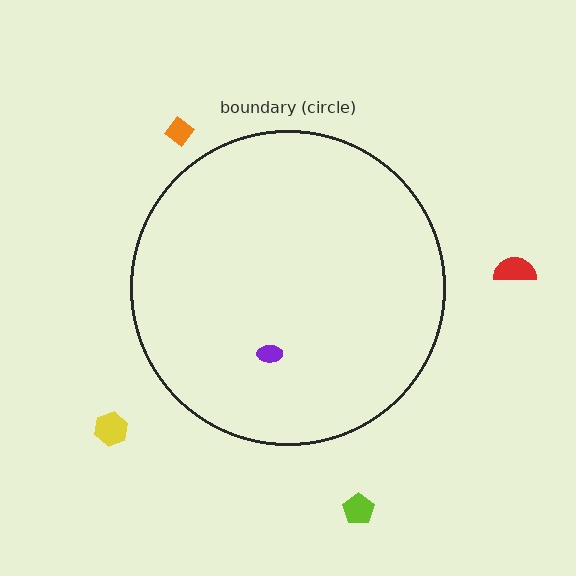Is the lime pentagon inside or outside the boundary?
Outside.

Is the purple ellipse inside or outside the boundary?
Inside.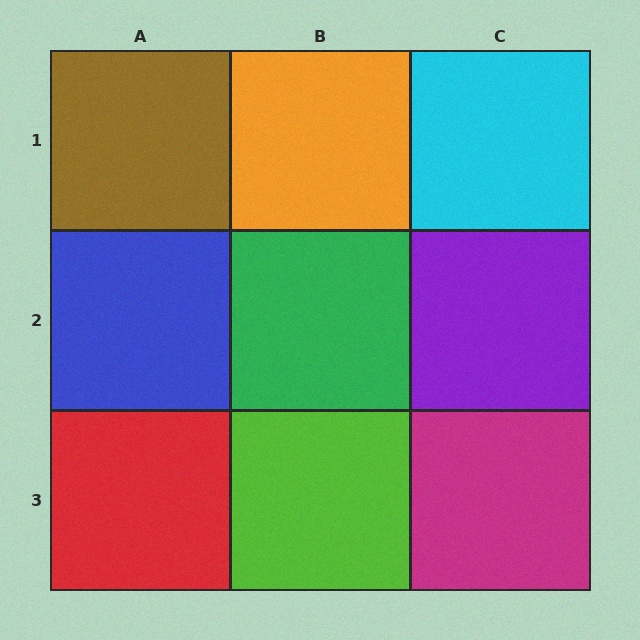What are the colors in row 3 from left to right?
Red, lime, magenta.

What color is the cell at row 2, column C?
Purple.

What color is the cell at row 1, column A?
Brown.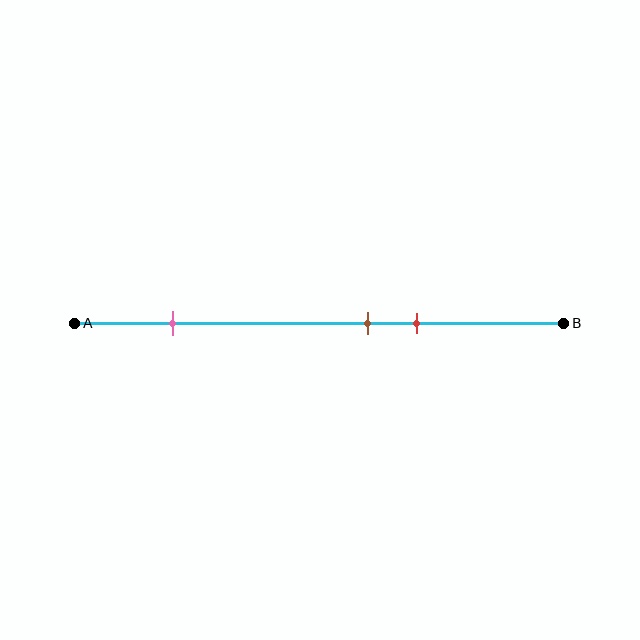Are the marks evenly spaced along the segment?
No, the marks are not evenly spaced.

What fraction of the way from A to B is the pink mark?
The pink mark is approximately 20% (0.2) of the way from A to B.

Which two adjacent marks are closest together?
The brown and red marks are the closest adjacent pair.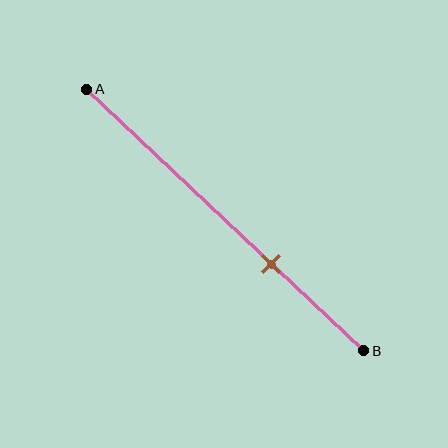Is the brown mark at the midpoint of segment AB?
No, the mark is at about 65% from A, not at the 50% midpoint.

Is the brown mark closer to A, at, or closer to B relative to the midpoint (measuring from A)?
The brown mark is closer to point B than the midpoint of segment AB.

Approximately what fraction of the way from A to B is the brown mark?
The brown mark is approximately 65% of the way from A to B.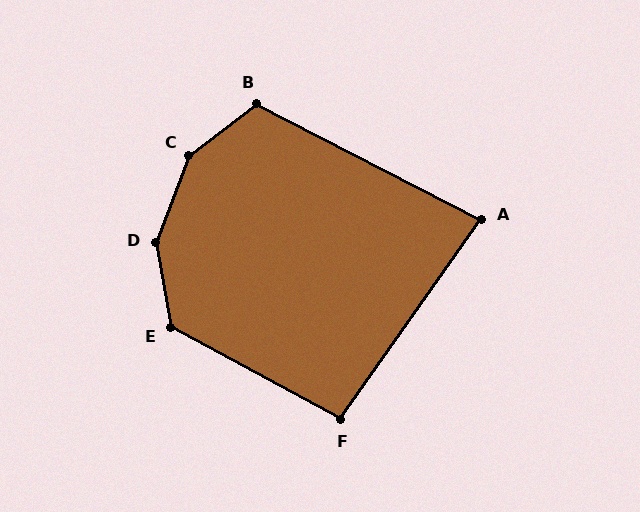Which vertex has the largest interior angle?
D, at approximately 149 degrees.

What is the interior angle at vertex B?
Approximately 115 degrees (obtuse).